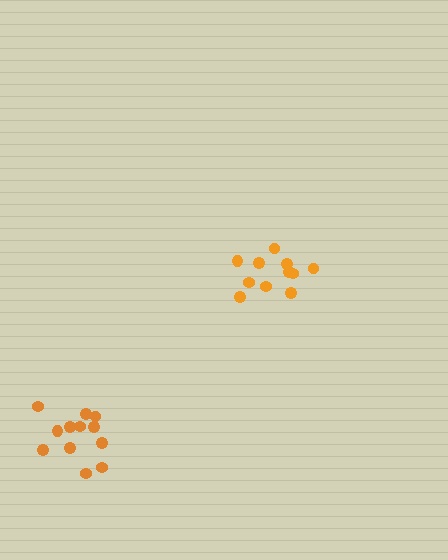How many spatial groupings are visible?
There are 2 spatial groupings.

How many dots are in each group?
Group 1: 11 dots, Group 2: 12 dots (23 total).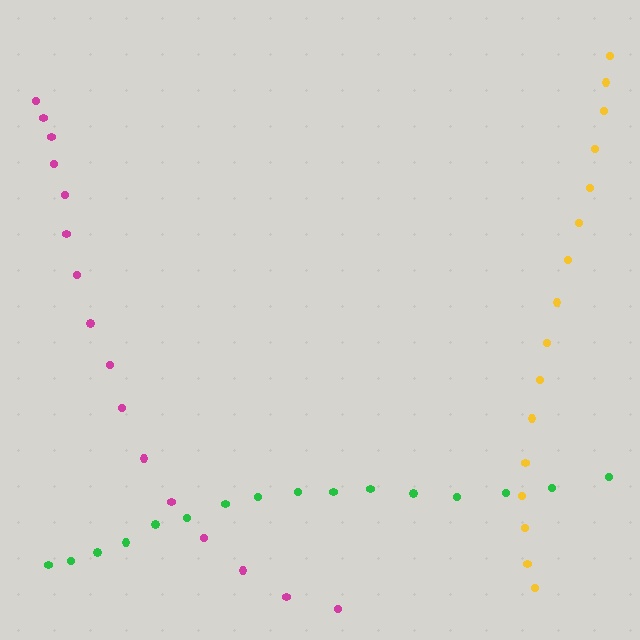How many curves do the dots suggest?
There are 3 distinct paths.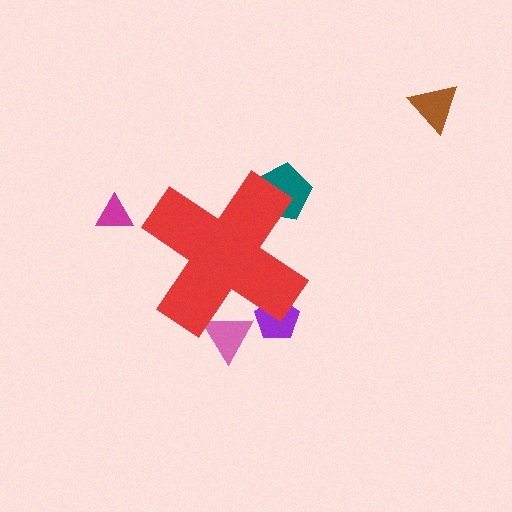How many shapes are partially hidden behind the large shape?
3 shapes are partially hidden.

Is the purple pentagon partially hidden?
Yes, the purple pentagon is partially hidden behind the red cross.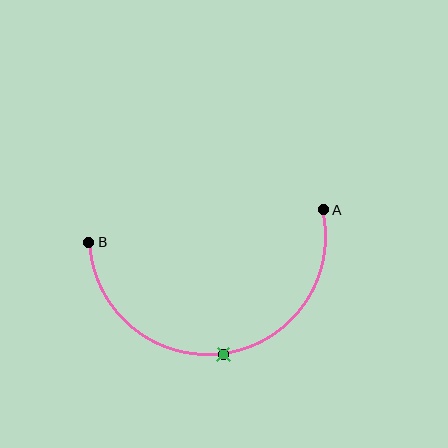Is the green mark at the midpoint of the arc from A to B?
Yes. The green mark lies on the arc at equal arc-length from both A and B — it is the arc midpoint.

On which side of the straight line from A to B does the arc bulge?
The arc bulges below the straight line connecting A and B.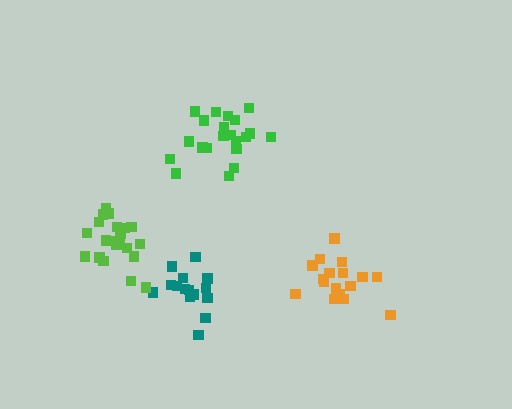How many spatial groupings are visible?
There are 4 spatial groupings.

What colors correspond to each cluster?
The clusters are colored: green, teal, orange, lime.